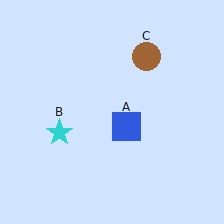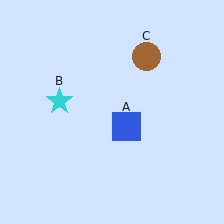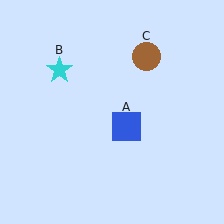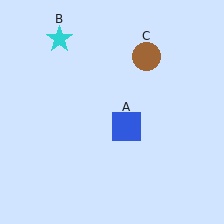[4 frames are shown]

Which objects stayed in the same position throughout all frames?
Blue square (object A) and brown circle (object C) remained stationary.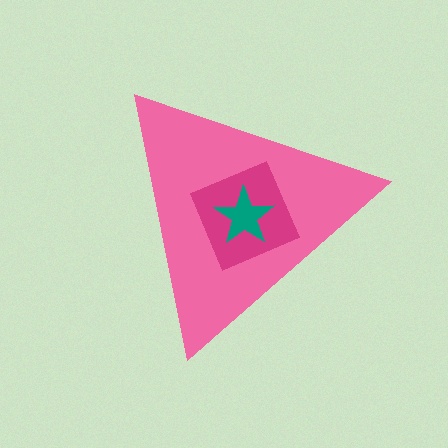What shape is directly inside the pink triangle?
The magenta square.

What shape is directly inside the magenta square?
The teal star.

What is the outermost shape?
The pink triangle.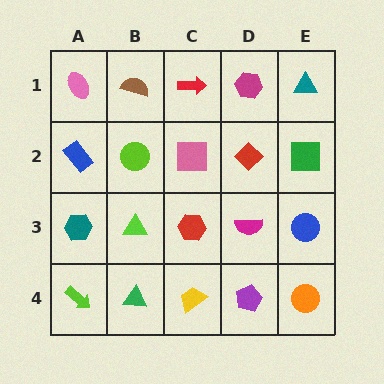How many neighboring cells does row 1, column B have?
3.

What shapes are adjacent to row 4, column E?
A blue circle (row 3, column E), a purple pentagon (row 4, column D).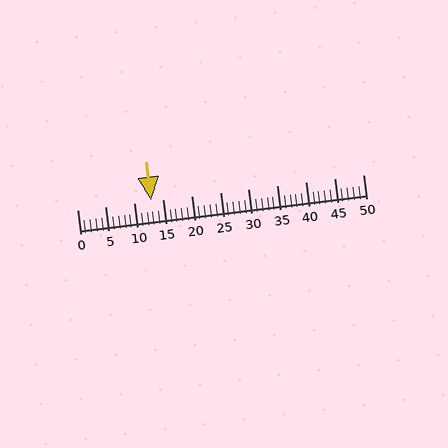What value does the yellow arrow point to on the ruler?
The yellow arrow points to approximately 13.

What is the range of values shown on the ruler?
The ruler shows values from 0 to 50.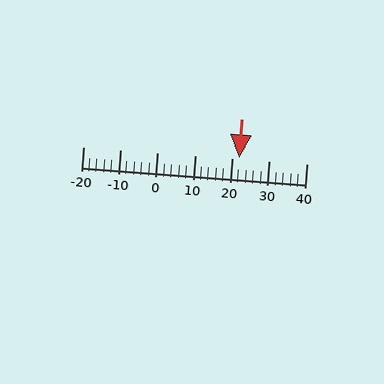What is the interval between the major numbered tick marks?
The major tick marks are spaced 10 units apart.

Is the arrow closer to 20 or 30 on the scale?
The arrow is closer to 20.